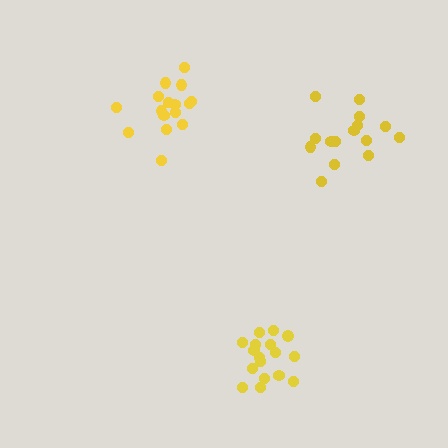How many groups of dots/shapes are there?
There are 3 groups.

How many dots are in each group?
Group 1: 15 dots, Group 2: 17 dots, Group 3: 16 dots (48 total).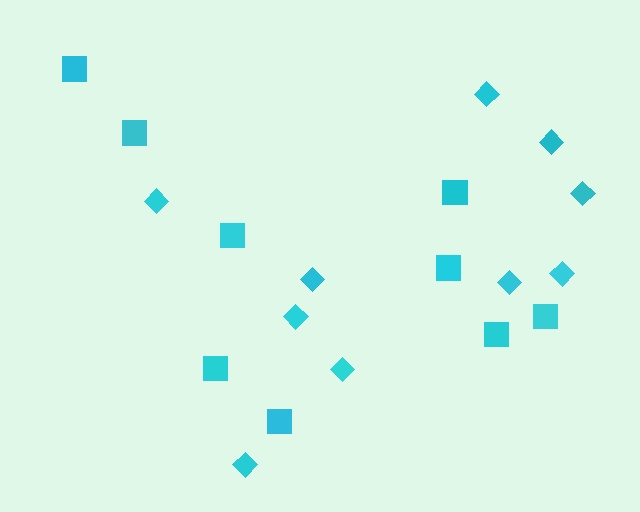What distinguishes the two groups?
There are 2 groups: one group of diamonds (10) and one group of squares (9).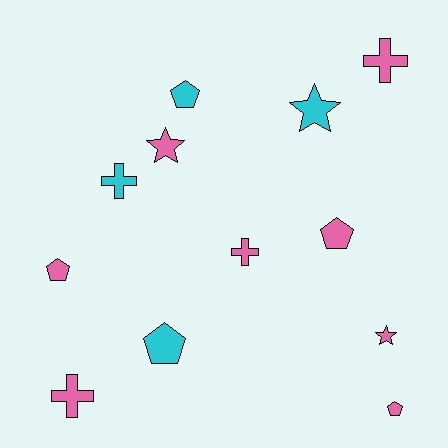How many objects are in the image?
There are 12 objects.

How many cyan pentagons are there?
There are 2 cyan pentagons.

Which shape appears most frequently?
Pentagon, with 5 objects.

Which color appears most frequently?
Pink, with 8 objects.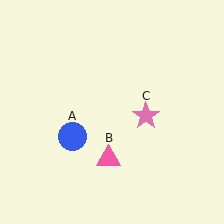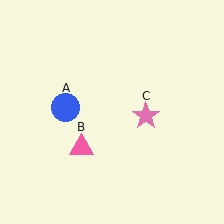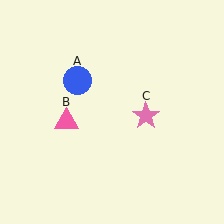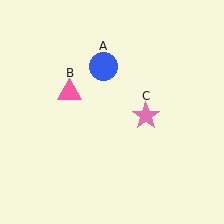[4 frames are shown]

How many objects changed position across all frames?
2 objects changed position: blue circle (object A), pink triangle (object B).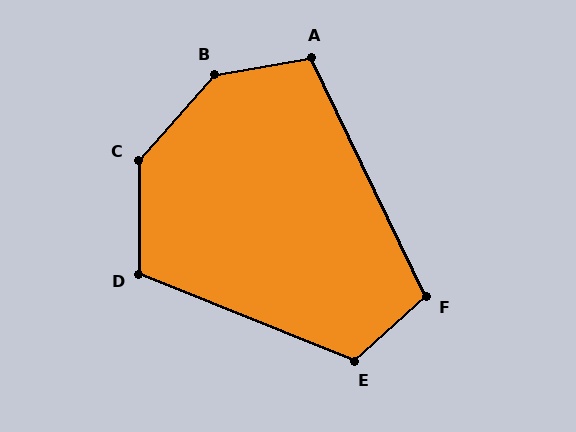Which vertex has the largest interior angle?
B, at approximately 141 degrees.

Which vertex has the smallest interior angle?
A, at approximately 106 degrees.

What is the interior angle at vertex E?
Approximately 116 degrees (obtuse).